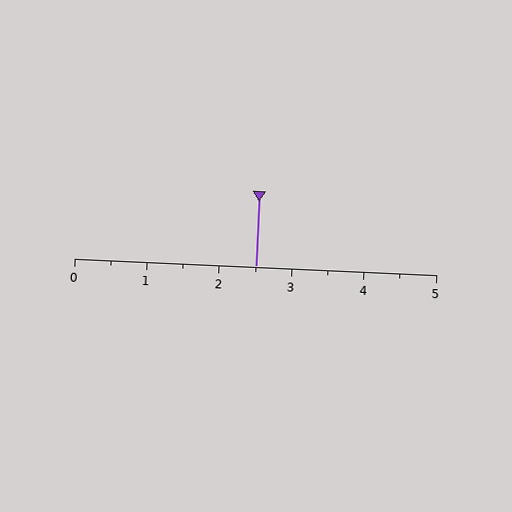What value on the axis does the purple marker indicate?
The marker indicates approximately 2.5.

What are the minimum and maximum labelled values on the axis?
The axis runs from 0 to 5.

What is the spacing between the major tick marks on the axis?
The major ticks are spaced 1 apart.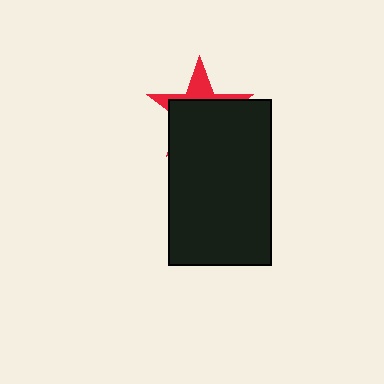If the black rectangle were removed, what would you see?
You would see the complete red star.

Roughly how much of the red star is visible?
A small part of it is visible (roughly 32%).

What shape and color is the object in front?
The object in front is a black rectangle.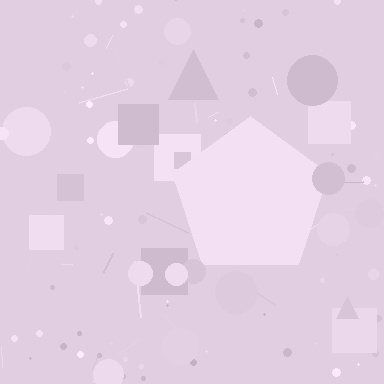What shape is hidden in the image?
A pentagon is hidden in the image.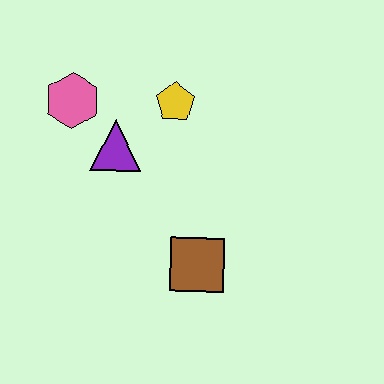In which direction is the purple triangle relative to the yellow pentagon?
The purple triangle is to the left of the yellow pentagon.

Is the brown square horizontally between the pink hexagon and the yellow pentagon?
No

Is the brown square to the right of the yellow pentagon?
Yes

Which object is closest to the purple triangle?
The pink hexagon is closest to the purple triangle.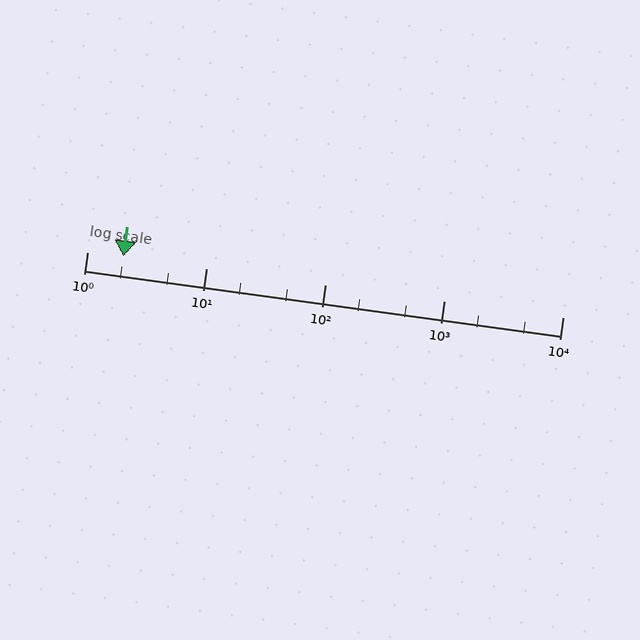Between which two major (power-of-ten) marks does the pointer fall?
The pointer is between 1 and 10.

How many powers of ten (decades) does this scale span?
The scale spans 4 decades, from 1 to 10000.